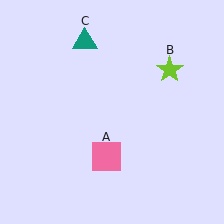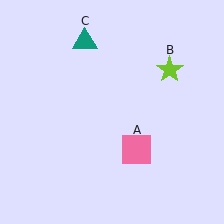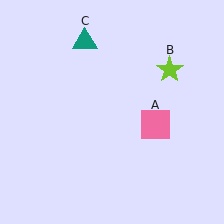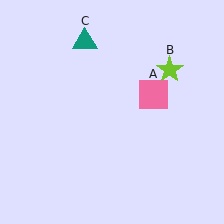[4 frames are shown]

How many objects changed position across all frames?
1 object changed position: pink square (object A).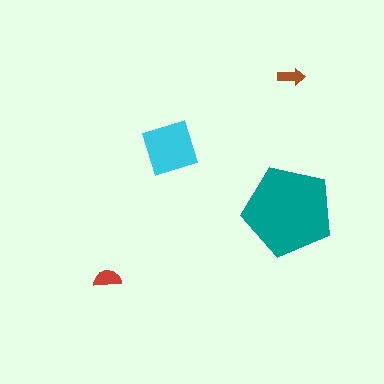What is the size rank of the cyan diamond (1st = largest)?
2nd.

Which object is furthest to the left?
The red semicircle is leftmost.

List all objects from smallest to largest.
The brown arrow, the red semicircle, the cyan diamond, the teal pentagon.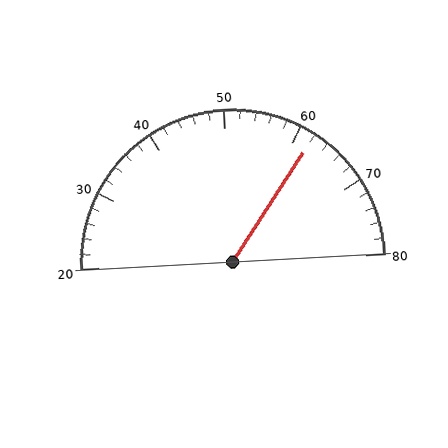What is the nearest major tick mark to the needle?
The nearest major tick mark is 60.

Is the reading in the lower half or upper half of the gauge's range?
The reading is in the upper half of the range (20 to 80).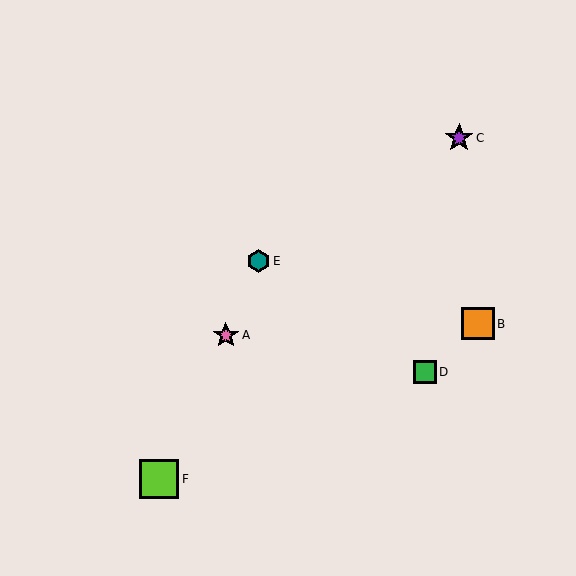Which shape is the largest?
The lime square (labeled F) is the largest.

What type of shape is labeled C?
Shape C is a purple star.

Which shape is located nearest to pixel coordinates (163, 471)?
The lime square (labeled F) at (159, 479) is nearest to that location.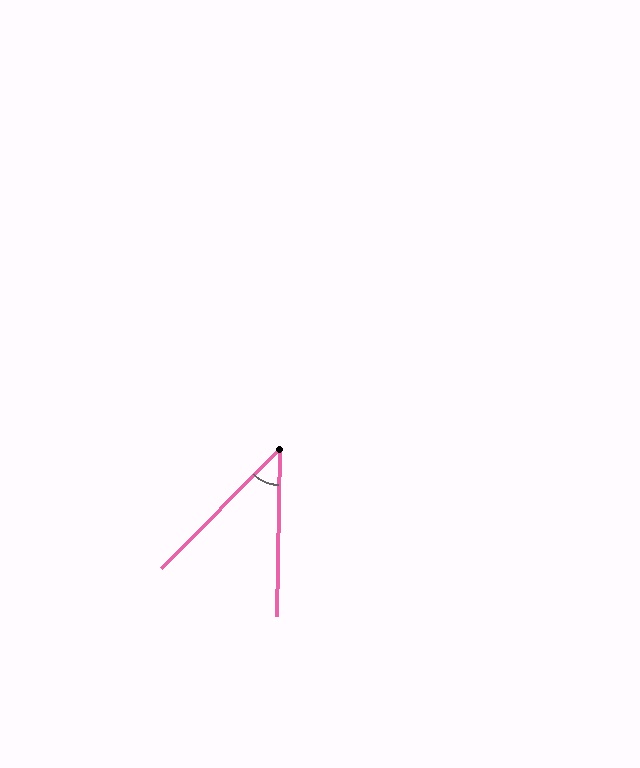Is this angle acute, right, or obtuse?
It is acute.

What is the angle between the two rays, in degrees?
Approximately 44 degrees.